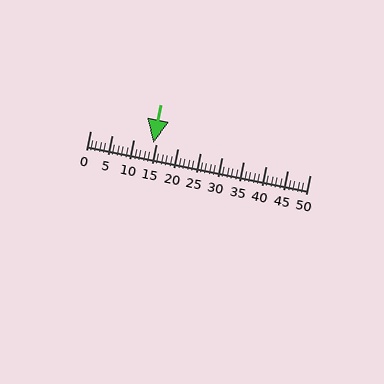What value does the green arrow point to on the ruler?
The green arrow points to approximately 14.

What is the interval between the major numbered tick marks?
The major tick marks are spaced 5 units apart.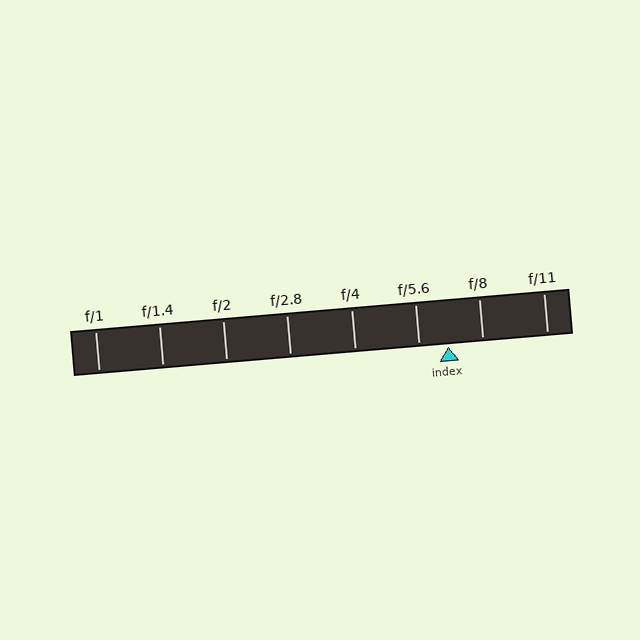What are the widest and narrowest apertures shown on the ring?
The widest aperture shown is f/1 and the narrowest is f/11.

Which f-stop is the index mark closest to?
The index mark is closest to f/5.6.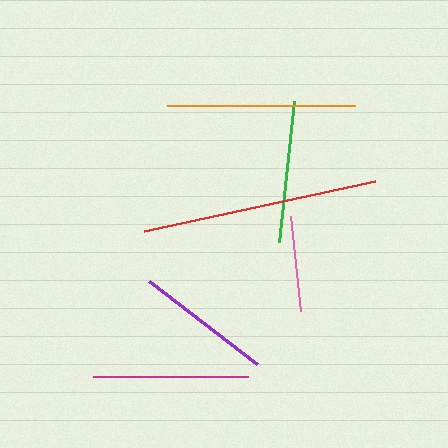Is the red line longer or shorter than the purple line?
The red line is longer than the purple line.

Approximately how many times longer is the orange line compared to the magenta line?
The orange line is approximately 1.2 times the length of the magenta line.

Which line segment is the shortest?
The pink line is the shortest at approximately 96 pixels.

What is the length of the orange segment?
The orange segment is approximately 188 pixels long.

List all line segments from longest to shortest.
From longest to shortest: red, orange, magenta, green, purple, pink.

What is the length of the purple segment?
The purple segment is approximately 137 pixels long.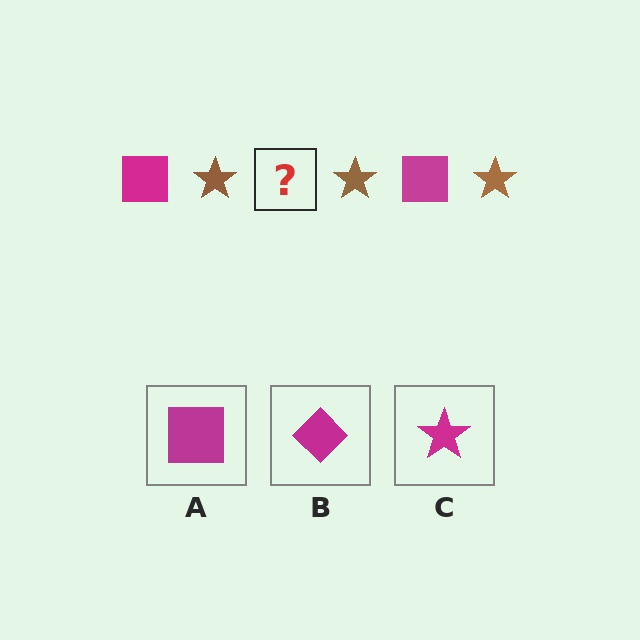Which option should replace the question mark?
Option A.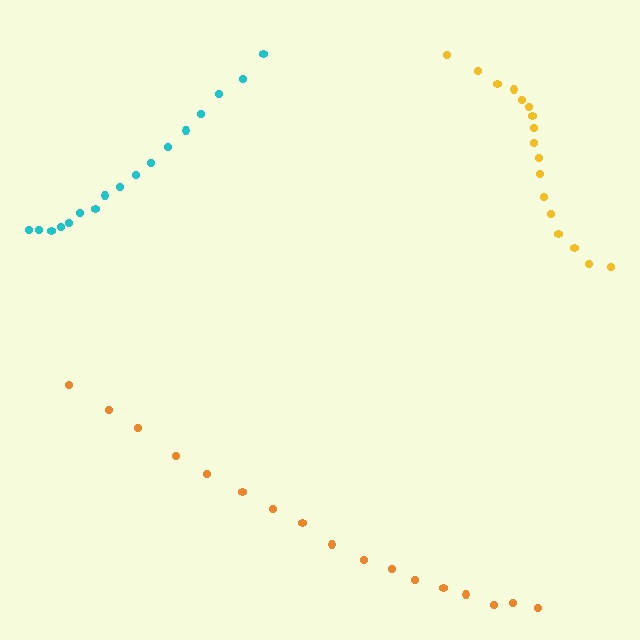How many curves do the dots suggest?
There are 3 distinct paths.